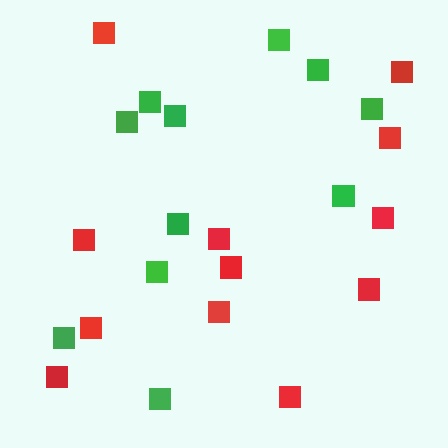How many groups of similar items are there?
There are 2 groups: one group of red squares (12) and one group of green squares (11).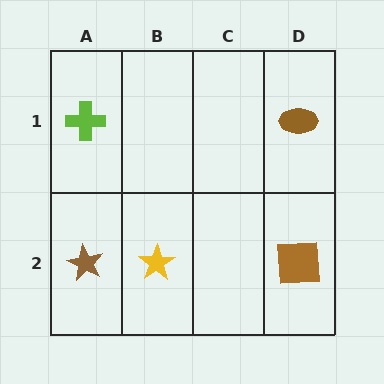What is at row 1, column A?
A lime cross.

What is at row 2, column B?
A yellow star.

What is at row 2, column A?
A brown star.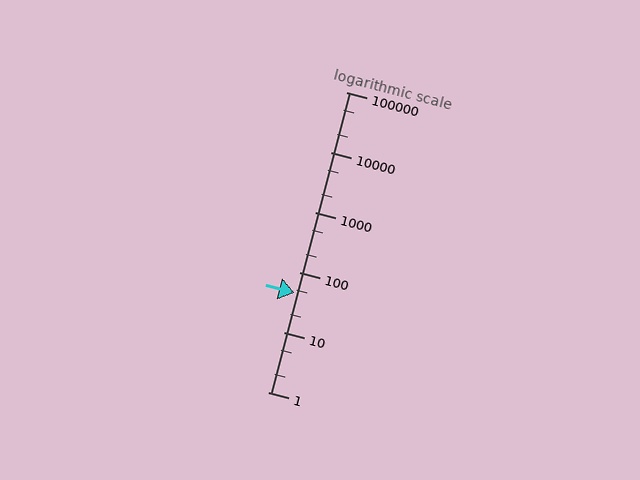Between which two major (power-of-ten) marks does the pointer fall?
The pointer is between 10 and 100.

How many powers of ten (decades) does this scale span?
The scale spans 5 decades, from 1 to 100000.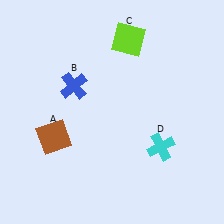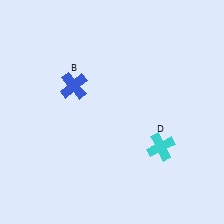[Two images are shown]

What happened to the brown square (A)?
The brown square (A) was removed in Image 2. It was in the bottom-left area of Image 1.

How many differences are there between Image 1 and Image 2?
There are 2 differences between the two images.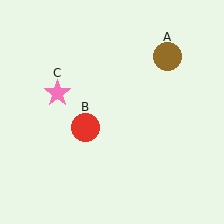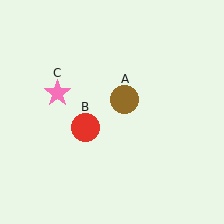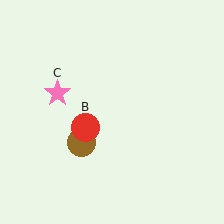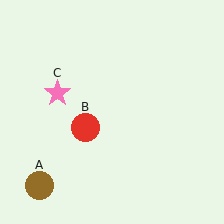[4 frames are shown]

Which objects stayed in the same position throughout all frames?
Red circle (object B) and pink star (object C) remained stationary.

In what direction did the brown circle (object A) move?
The brown circle (object A) moved down and to the left.